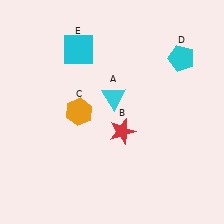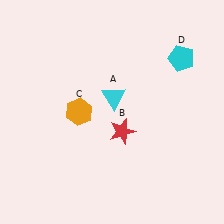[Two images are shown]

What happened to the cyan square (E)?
The cyan square (E) was removed in Image 2. It was in the top-left area of Image 1.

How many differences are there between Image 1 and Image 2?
There is 1 difference between the two images.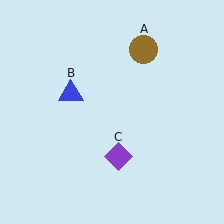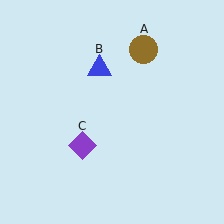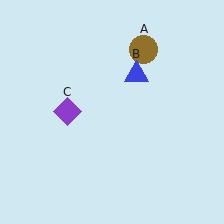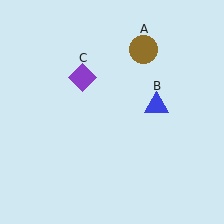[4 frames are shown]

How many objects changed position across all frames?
2 objects changed position: blue triangle (object B), purple diamond (object C).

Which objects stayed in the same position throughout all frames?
Brown circle (object A) remained stationary.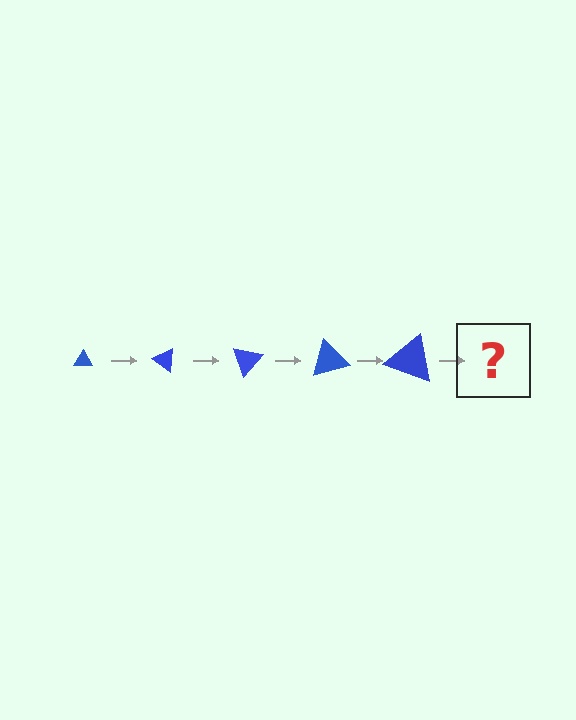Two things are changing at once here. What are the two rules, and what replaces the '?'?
The two rules are that the triangle grows larger each step and it rotates 35 degrees each step. The '?' should be a triangle, larger than the previous one and rotated 175 degrees from the start.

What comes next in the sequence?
The next element should be a triangle, larger than the previous one and rotated 175 degrees from the start.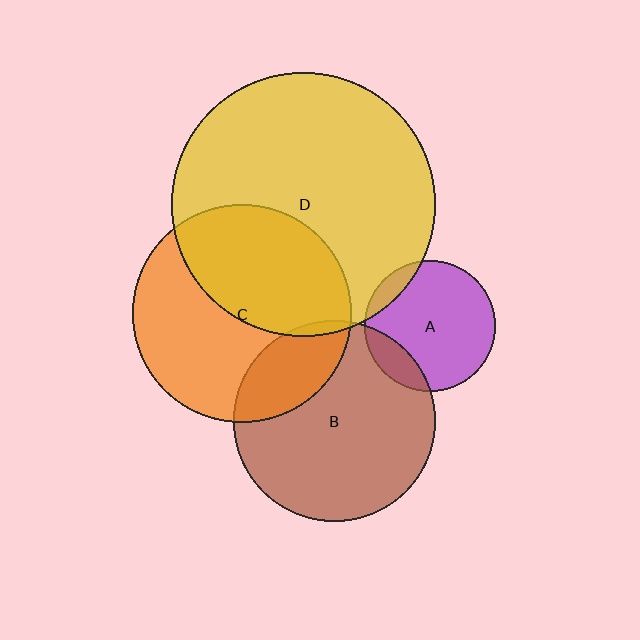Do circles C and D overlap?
Yes.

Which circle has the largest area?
Circle D (yellow).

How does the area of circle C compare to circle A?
Approximately 2.8 times.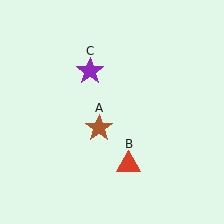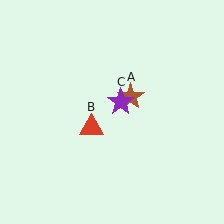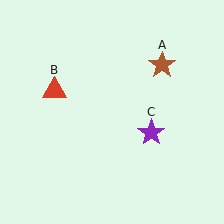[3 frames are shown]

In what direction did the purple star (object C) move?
The purple star (object C) moved down and to the right.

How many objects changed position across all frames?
3 objects changed position: brown star (object A), red triangle (object B), purple star (object C).